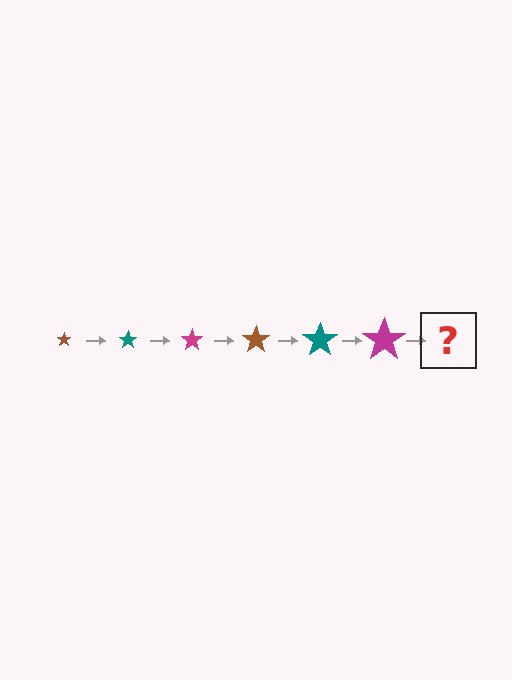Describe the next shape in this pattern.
It should be a brown star, larger than the previous one.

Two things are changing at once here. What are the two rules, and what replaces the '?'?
The two rules are that the star grows larger each step and the color cycles through brown, teal, and magenta. The '?' should be a brown star, larger than the previous one.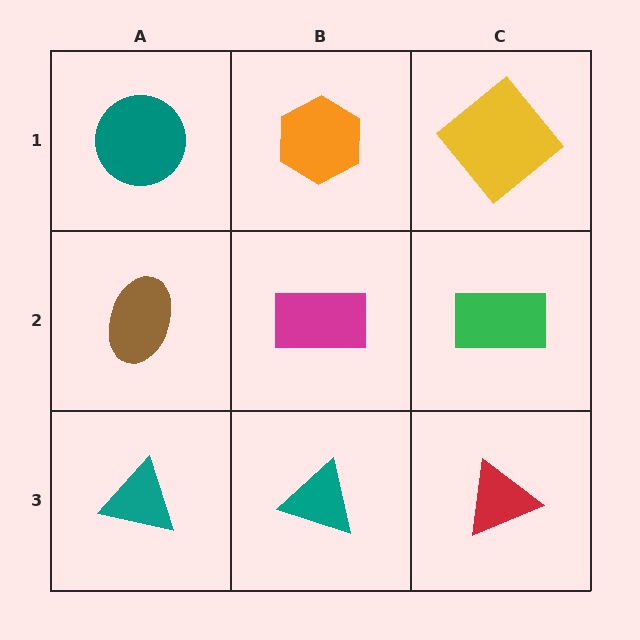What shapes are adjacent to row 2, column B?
An orange hexagon (row 1, column B), a teal triangle (row 3, column B), a brown ellipse (row 2, column A), a green rectangle (row 2, column C).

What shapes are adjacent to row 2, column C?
A yellow diamond (row 1, column C), a red triangle (row 3, column C), a magenta rectangle (row 2, column B).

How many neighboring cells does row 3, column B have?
3.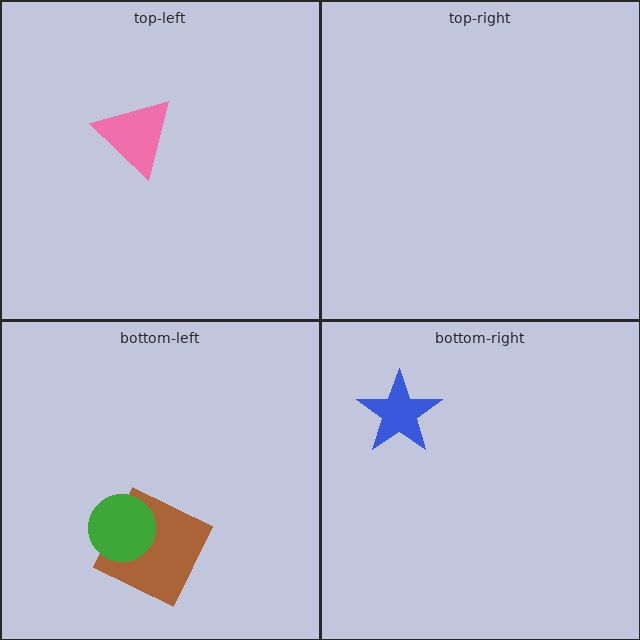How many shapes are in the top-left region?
1.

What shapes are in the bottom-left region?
The brown square, the green circle.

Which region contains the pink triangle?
The top-left region.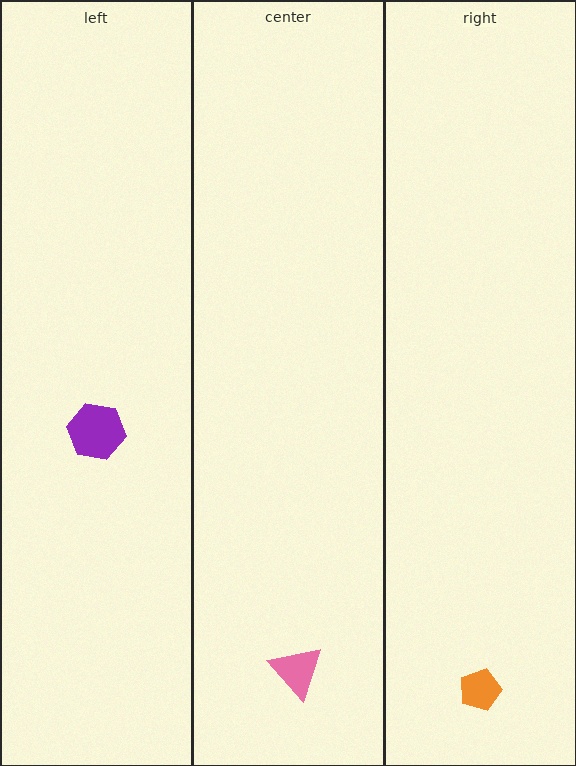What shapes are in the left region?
The purple hexagon.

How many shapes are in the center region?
1.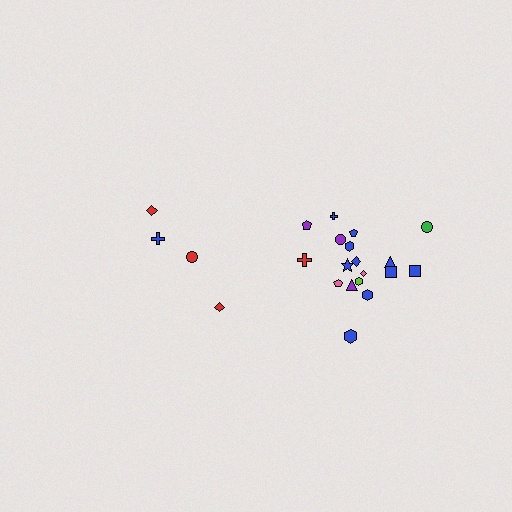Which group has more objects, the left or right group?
The right group.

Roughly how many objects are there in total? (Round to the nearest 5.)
Roughly 20 objects in total.